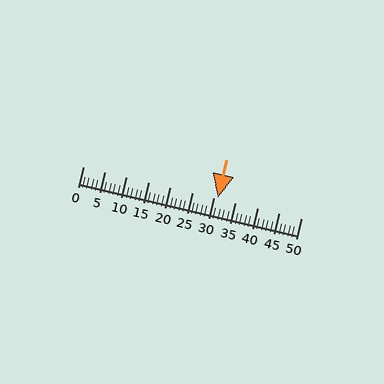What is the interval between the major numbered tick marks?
The major tick marks are spaced 5 units apart.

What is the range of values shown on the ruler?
The ruler shows values from 0 to 50.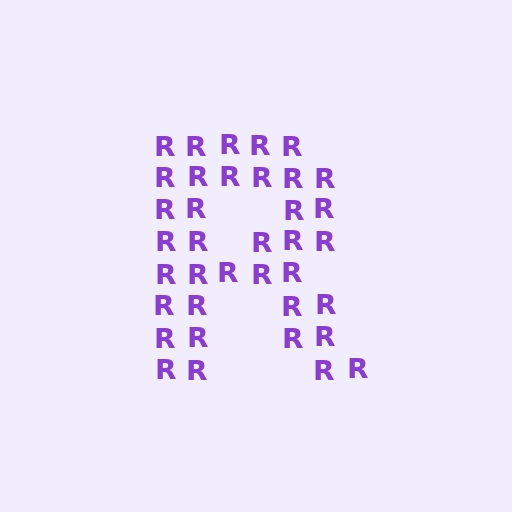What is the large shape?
The large shape is the letter R.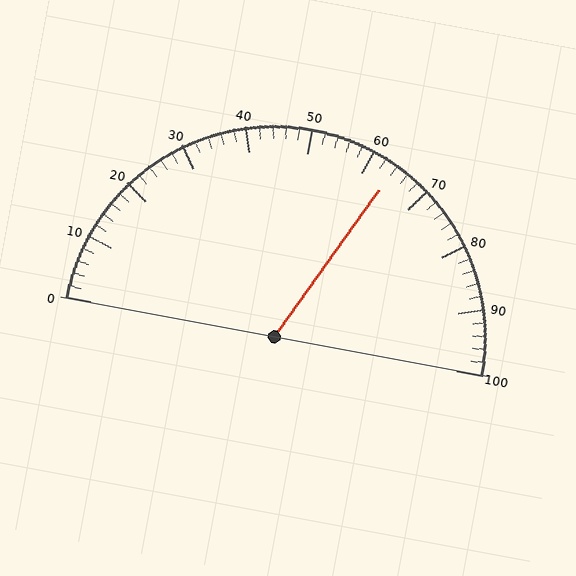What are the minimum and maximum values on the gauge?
The gauge ranges from 0 to 100.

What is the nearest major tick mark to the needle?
The nearest major tick mark is 60.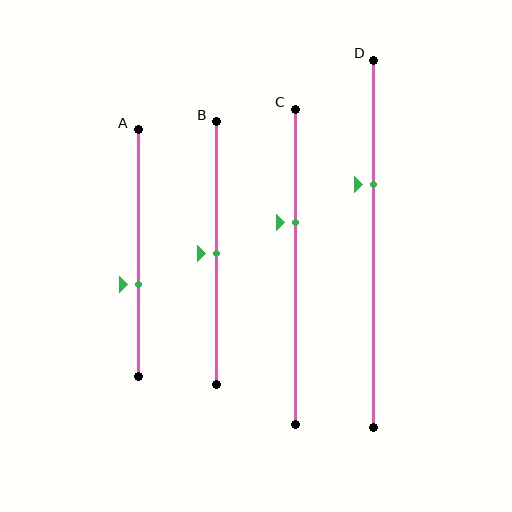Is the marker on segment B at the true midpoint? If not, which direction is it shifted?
Yes, the marker on segment B is at the true midpoint.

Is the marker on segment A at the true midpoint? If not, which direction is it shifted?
No, the marker on segment A is shifted downward by about 13% of the segment length.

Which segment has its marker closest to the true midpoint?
Segment B has its marker closest to the true midpoint.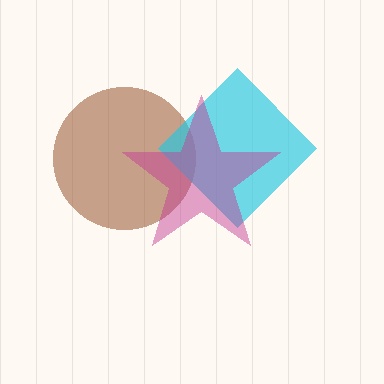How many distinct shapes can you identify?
There are 3 distinct shapes: a brown circle, a cyan diamond, a magenta star.